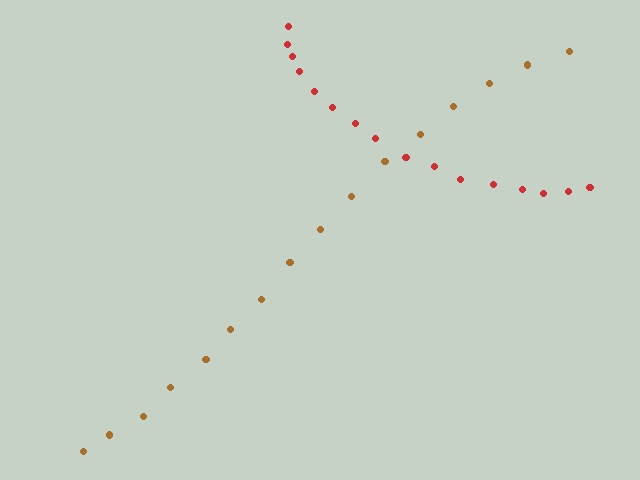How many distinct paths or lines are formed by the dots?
There are 2 distinct paths.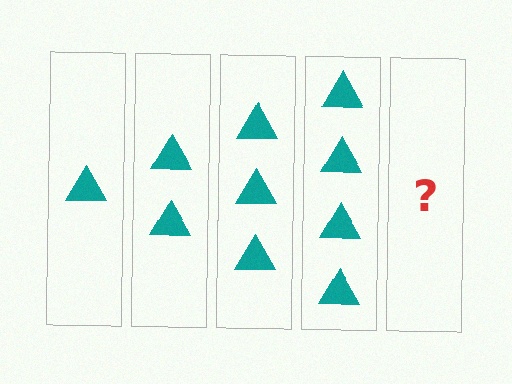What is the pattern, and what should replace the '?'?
The pattern is that each step adds one more triangle. The '?' should be 5 triangles.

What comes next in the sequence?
The next element should be 5 triangles.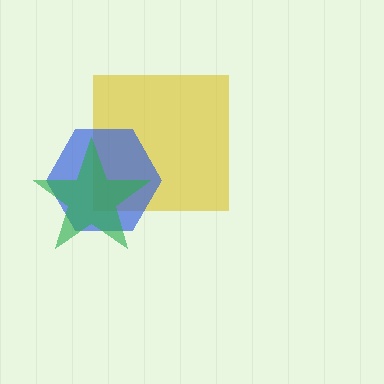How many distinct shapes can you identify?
There are 3 distinct shapes: a yellow square, a blue hexagon, a green star.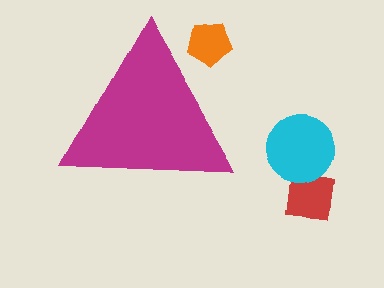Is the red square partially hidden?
No, the red square is fully visible.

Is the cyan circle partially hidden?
No, the cyan circle is fully visible.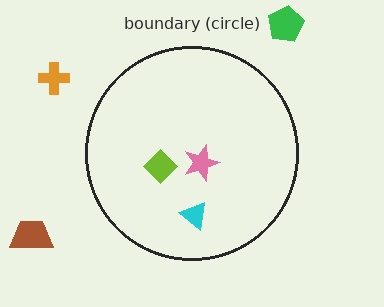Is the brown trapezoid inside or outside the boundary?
Outside.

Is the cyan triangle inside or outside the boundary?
Inside.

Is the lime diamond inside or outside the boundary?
Inside.